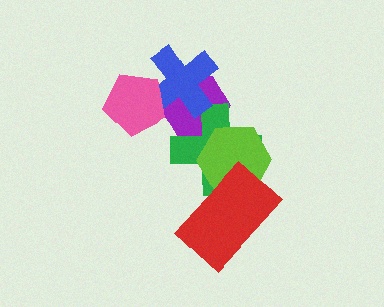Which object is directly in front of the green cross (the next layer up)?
The lime hexagon is directly in front of the green cross.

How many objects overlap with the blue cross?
2 objects overlap with the blue cross.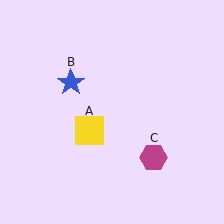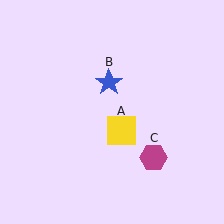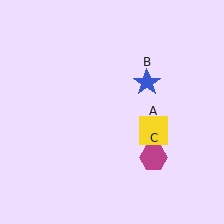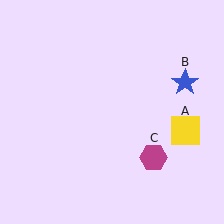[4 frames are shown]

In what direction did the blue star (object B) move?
The blue star (object B) moved right.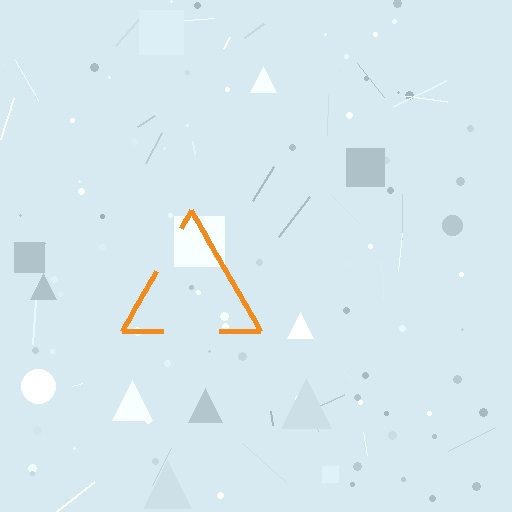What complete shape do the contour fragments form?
The contour fragments form a triangle.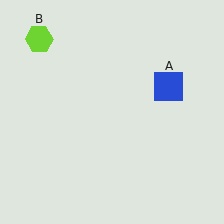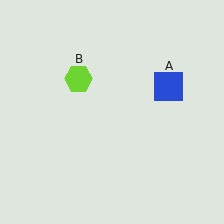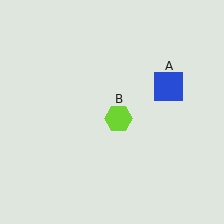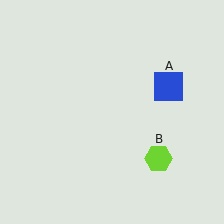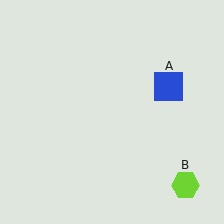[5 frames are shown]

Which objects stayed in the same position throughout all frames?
Blue square (object A) remained stationary.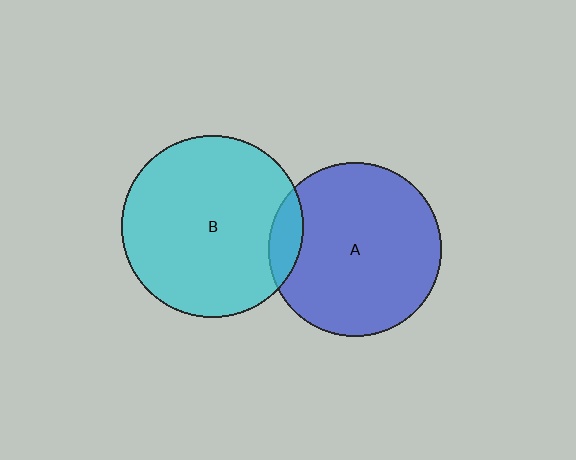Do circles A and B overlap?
Yes.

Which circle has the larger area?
Circle B (cyan).